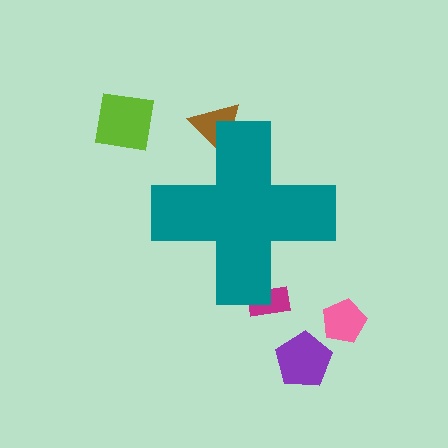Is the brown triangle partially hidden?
Yes, the brown triangle is partially hidden behind the teal cross.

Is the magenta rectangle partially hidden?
Yes, the magenta rectangle is partially hidden behind the teal cross.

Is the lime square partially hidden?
No, the lime square is fully visible.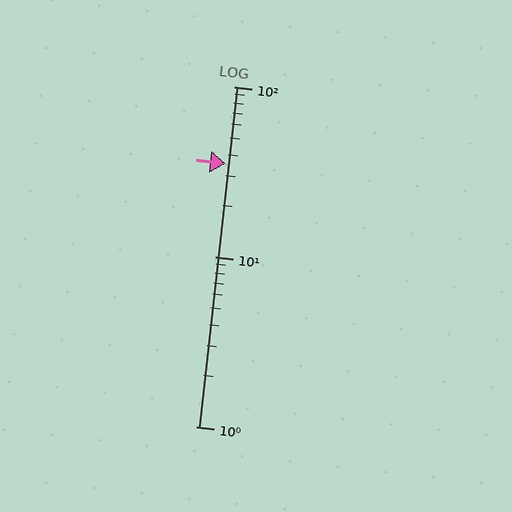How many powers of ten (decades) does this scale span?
The scale spans 2 decades, from 1 to 100.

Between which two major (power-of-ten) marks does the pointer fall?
The pointer is between 10 and 100.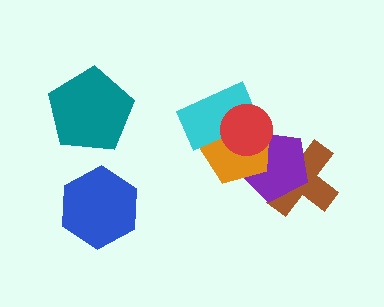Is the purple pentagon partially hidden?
Yes, it is partially covered by another shape.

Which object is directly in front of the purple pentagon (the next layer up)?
The orange pentagon is directly in front of the purple pentagon.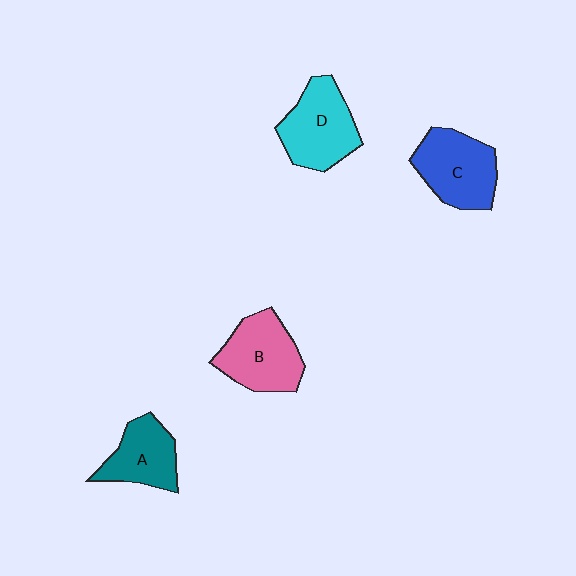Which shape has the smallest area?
Shape A (teal).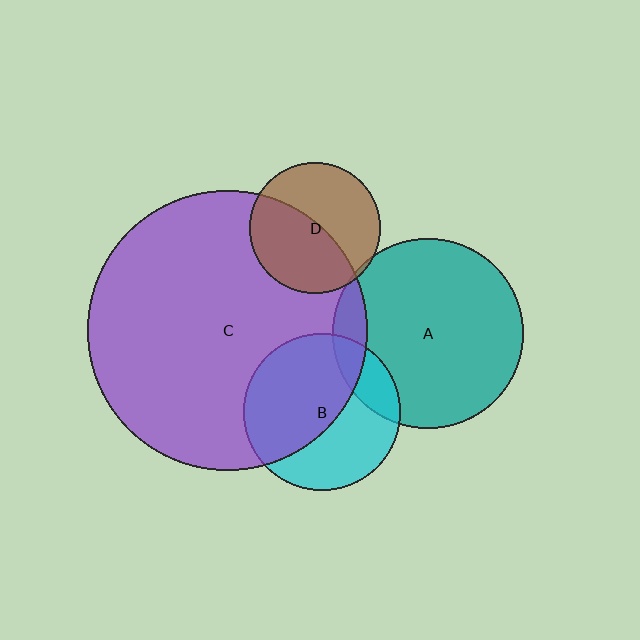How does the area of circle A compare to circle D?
Approximately 2.1 times.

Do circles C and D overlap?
Yes.